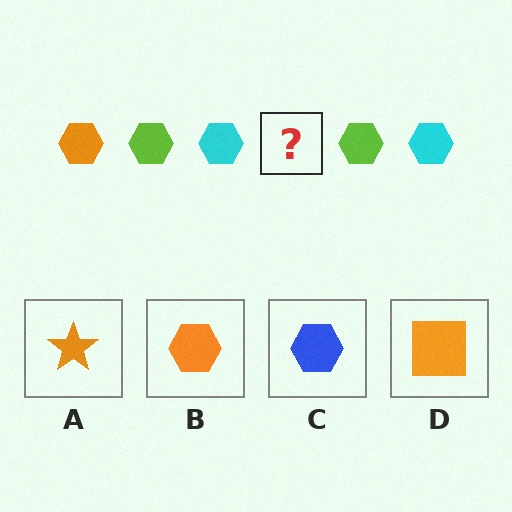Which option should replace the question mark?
Option B.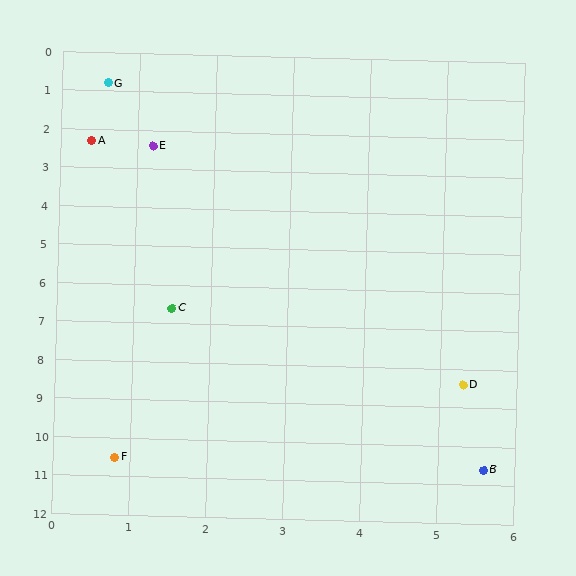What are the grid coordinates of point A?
Point A is at approximately (0.4, 2.3).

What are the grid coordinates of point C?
Point C is at approximately (1.5, 6.6).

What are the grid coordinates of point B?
Point B is at approximately (5.6, 10.6).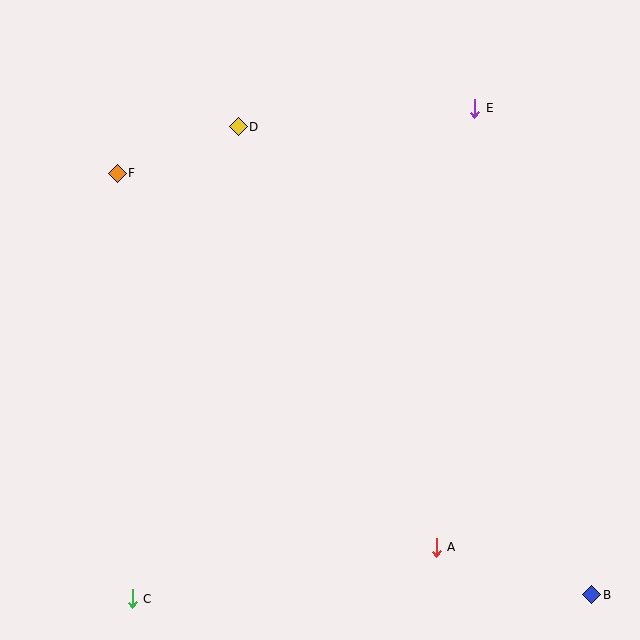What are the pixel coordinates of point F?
Point F is at (117, 173).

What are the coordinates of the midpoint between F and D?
The midpoint between F and D is at (178, 150).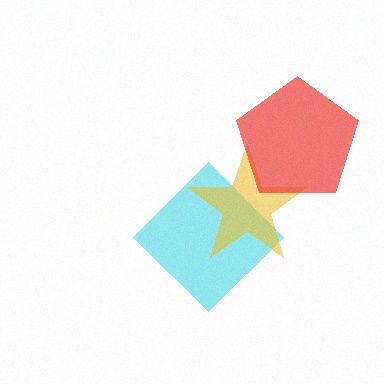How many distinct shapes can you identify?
There are 3 distinct shapes: a cyan diamond, a yellow star, a red pentagon.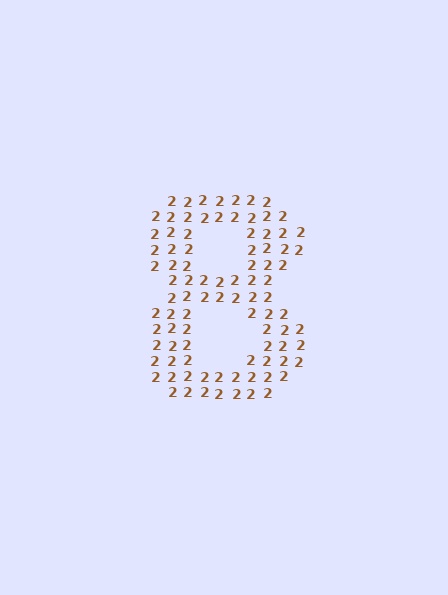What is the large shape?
The large shape is the digit 8.